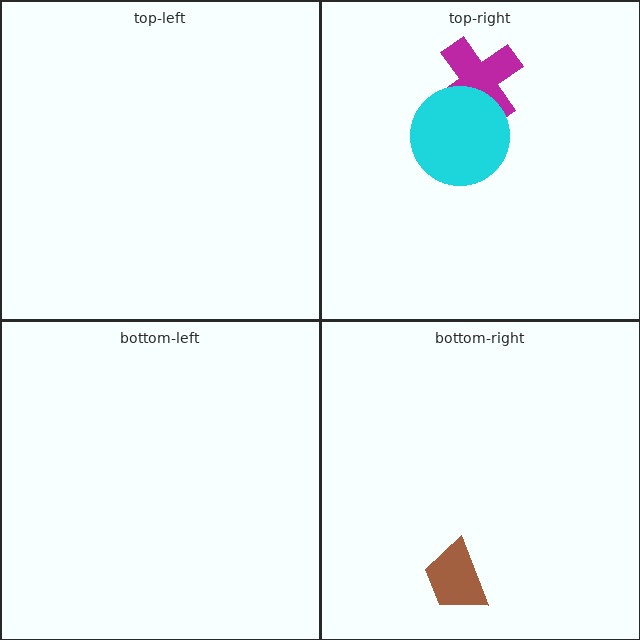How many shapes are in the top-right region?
2.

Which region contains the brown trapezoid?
The bottom-right region.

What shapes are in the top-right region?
The magenta cross, the cyan circle.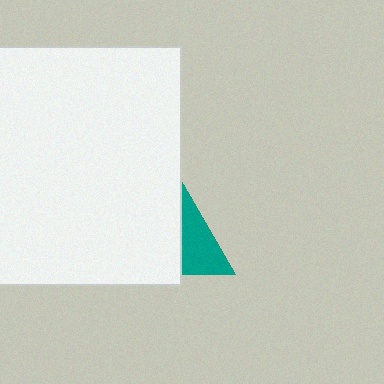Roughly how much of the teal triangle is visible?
A small part of it is visible (roughly 33%).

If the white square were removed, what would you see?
You would see the complete teal triangle.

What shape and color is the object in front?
The object in front is a white square.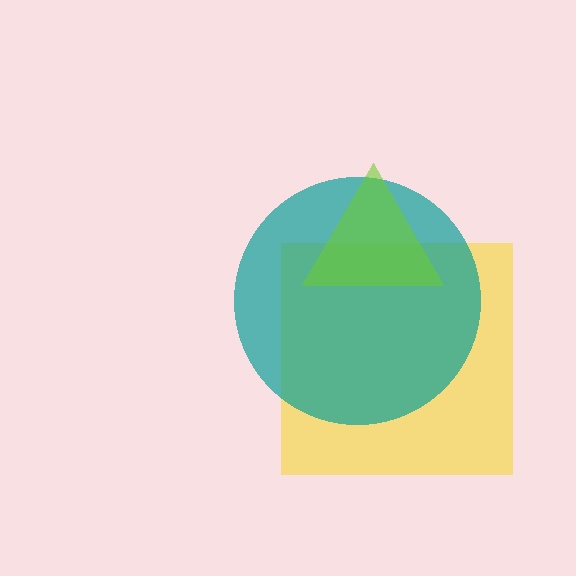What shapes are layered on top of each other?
The layered shapes are: a yellow square, a teal circle, a lime triangle.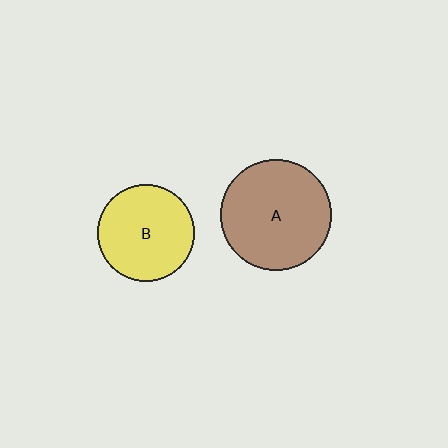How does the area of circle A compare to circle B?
Approximately 1.3 times.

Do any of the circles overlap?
No, none of the circles overlap.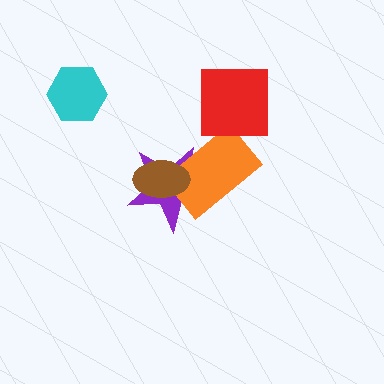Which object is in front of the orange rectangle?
The brown ellipse is in front of the orange rectangle.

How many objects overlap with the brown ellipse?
2 objects overlap with the brown ellipse.